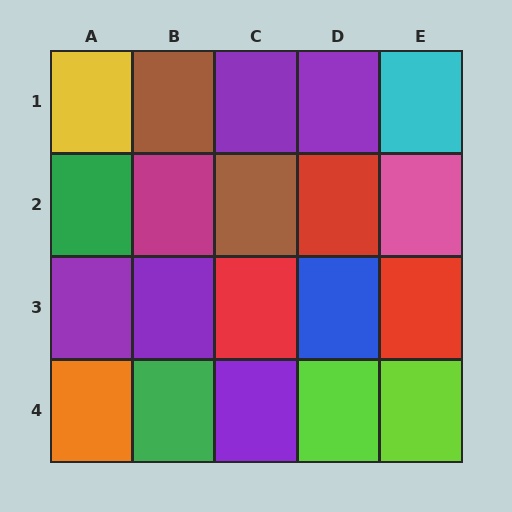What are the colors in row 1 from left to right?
Yellow, brown, purple, purple, cyan.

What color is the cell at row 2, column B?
Magenta.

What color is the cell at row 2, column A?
Green.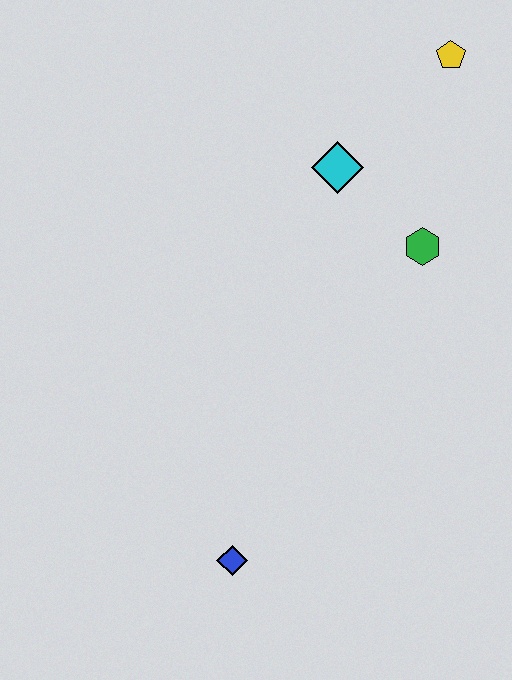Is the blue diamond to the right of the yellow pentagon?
No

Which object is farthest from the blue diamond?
The yellow pentagon is farthest from the blue diamond.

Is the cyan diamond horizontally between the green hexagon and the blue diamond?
Yes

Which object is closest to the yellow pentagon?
The cyan diamond is closest to the yellow pentagon.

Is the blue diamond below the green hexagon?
Yes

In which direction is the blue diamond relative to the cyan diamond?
The blue diamond is below the cyan diamond.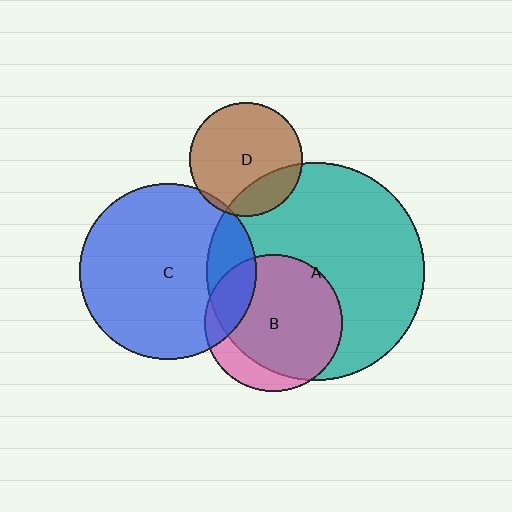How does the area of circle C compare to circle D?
Approximately 2.4 times.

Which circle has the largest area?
Circle A (teal).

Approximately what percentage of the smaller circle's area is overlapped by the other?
Approximately 20%.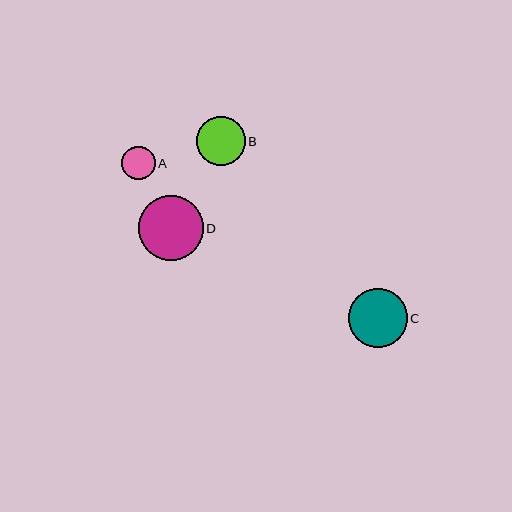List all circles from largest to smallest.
From largest to smallest: D, C, B, A.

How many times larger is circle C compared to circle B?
Circle C is approximately 1.2 times the size of circle B.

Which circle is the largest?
Circle D is the largest with a size of approximately 65 pixels.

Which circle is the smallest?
Circle A is the smallest with a size of approximately 33 pixels.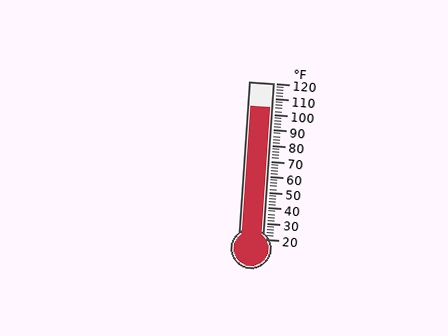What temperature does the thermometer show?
The thermometer shows approximately 104°F.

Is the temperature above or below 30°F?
The temperature is above 30°F.